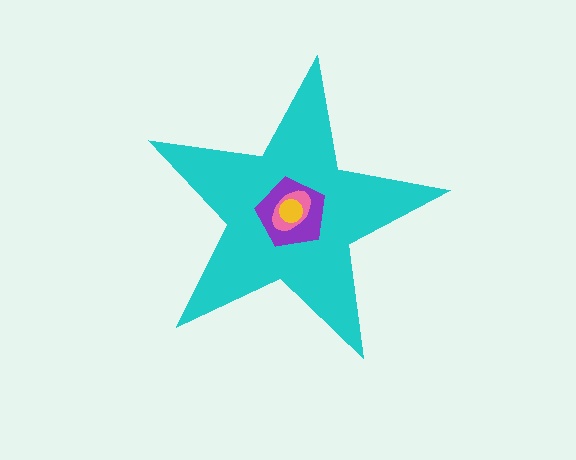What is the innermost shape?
The yellow circle.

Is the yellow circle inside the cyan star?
Yes.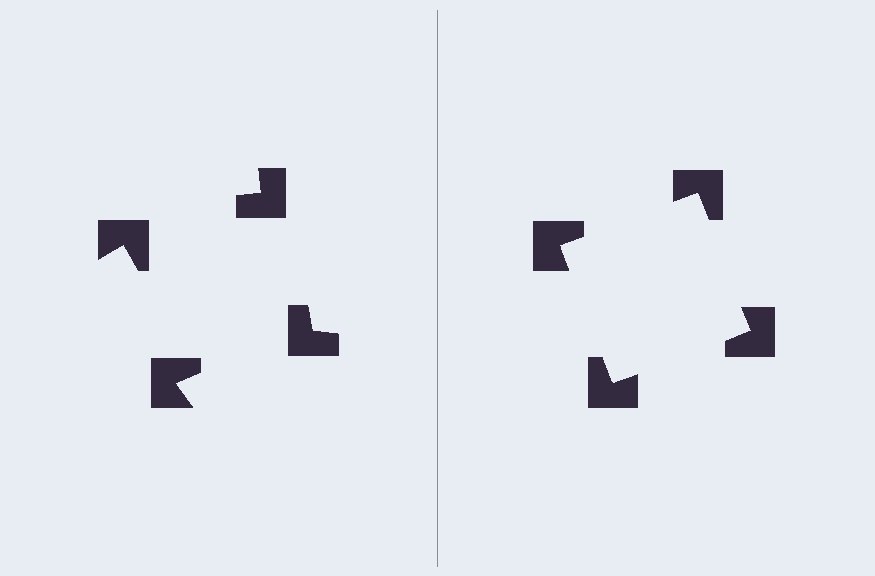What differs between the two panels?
The notched squares are positioned identically on both sides; only the wedge orientations differ. On the right they align to a square; on the left they are misaligned.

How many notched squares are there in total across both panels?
8 — 4 on each side.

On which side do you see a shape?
An illusory square appears on the right side. On the left side the wedge cuts are rotated, so no coherent shape forms.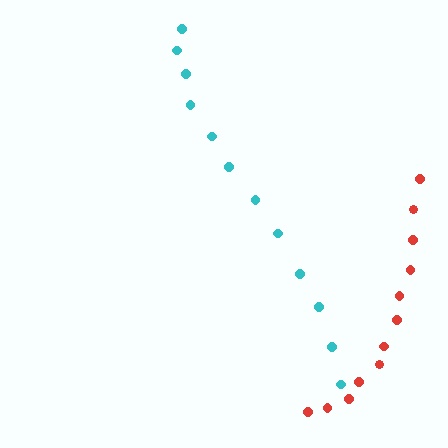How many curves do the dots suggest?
There are 2 distinct paths.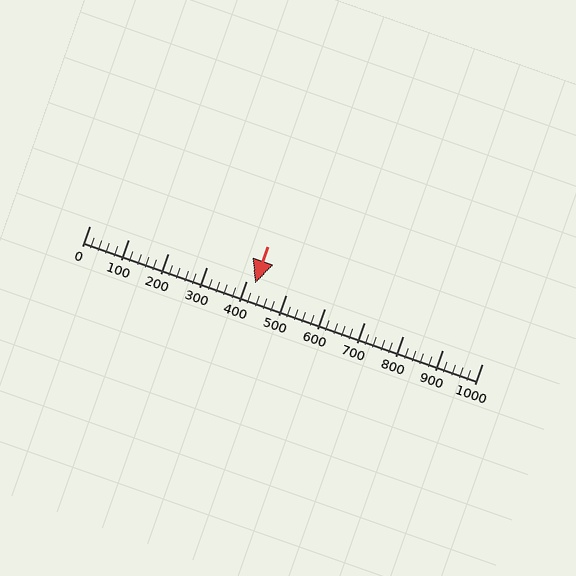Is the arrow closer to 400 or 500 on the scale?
The arrow is closer to 400.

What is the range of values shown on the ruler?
The ruler shows values from 0 to 1000.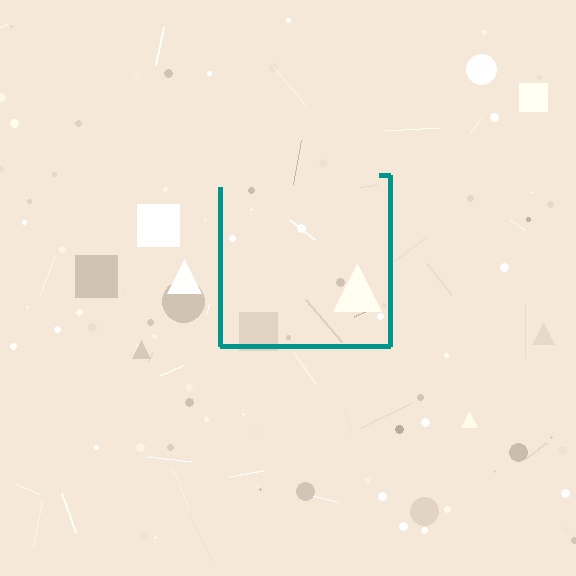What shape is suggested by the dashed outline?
The dashed outline suggests a square.